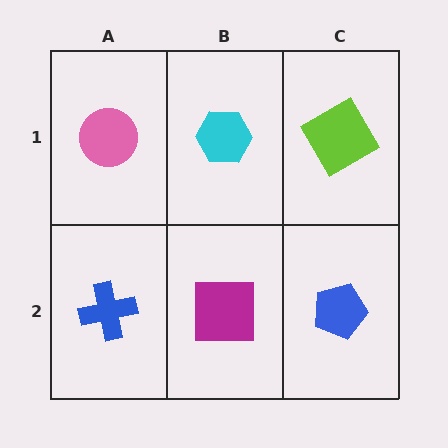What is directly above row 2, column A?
A pink circle.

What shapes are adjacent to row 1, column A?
A blue cross (row 2, column A), a cyan hexagon (row 1, column B).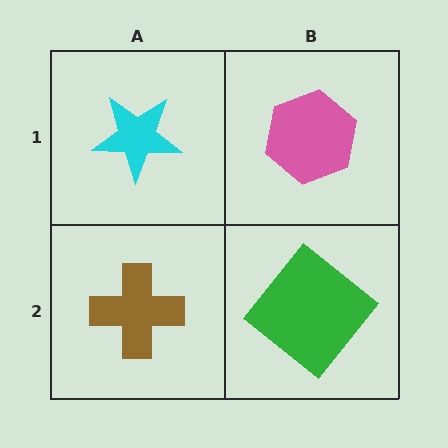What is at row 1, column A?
A cyan star.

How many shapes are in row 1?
2 shapes.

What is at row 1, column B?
A pink hexagon.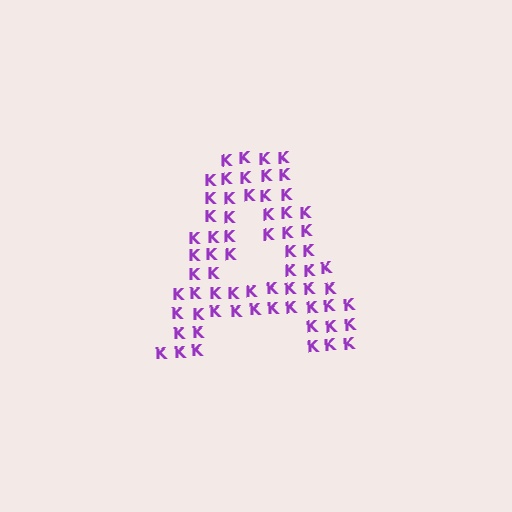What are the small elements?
The small elements are letter K's.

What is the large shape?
The large shape is the letter A.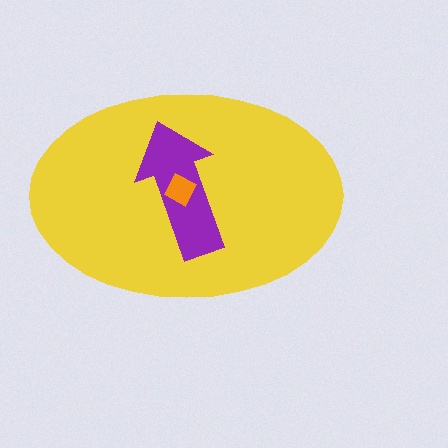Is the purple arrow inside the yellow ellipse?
Yes.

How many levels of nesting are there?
3.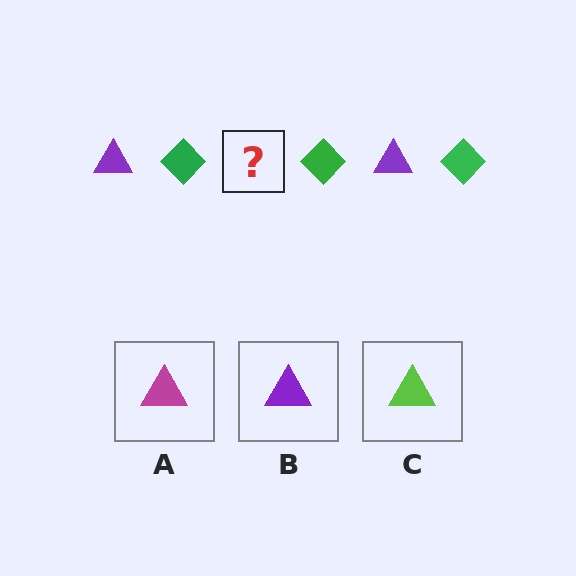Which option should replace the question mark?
Option B.